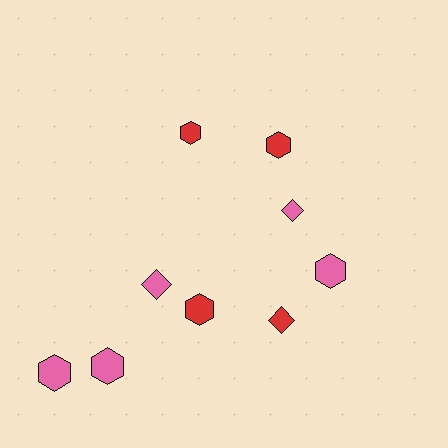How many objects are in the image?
There are 9 objects.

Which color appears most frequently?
Pink, with 5 objects.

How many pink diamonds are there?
There are 2 pink diamonds.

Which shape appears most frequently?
Hexagon, with 6 objects.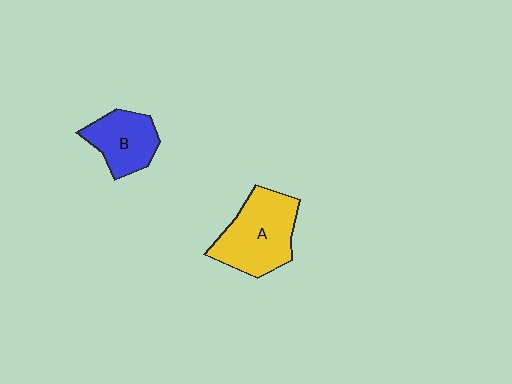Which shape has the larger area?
Shape A (yellow).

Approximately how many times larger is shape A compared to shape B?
Approximately 1.5 times.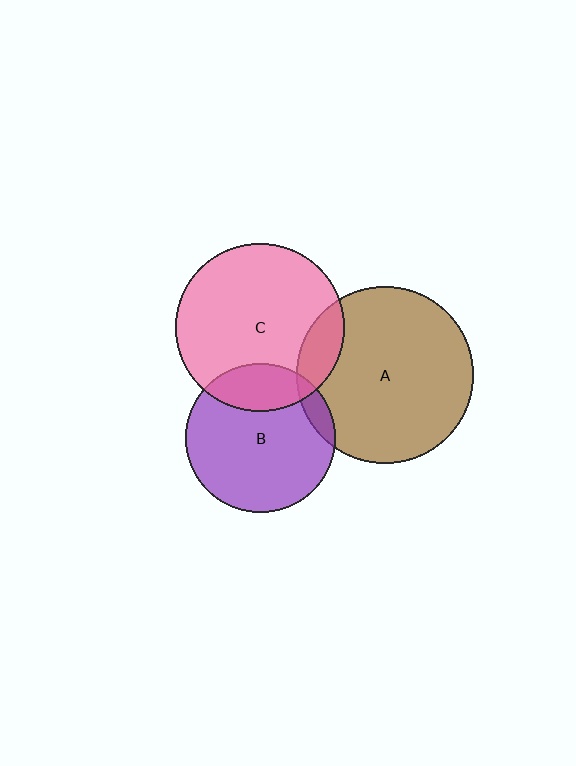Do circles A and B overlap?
Yes.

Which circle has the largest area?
Circle A (brown).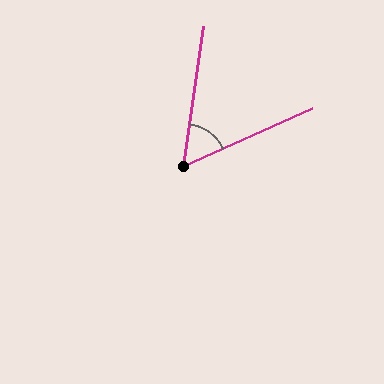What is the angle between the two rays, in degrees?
Approximately 58 degrees.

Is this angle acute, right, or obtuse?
It is acute.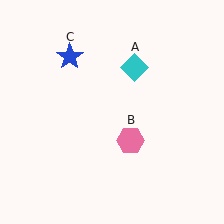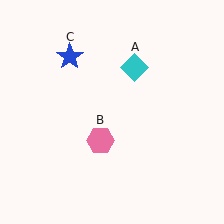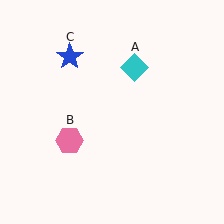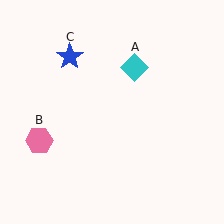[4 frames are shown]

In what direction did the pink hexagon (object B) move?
The pink hexagon (object B) moved left.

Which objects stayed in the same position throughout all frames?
Cyan diamond (object A) and blue star (object C) remained stationary.